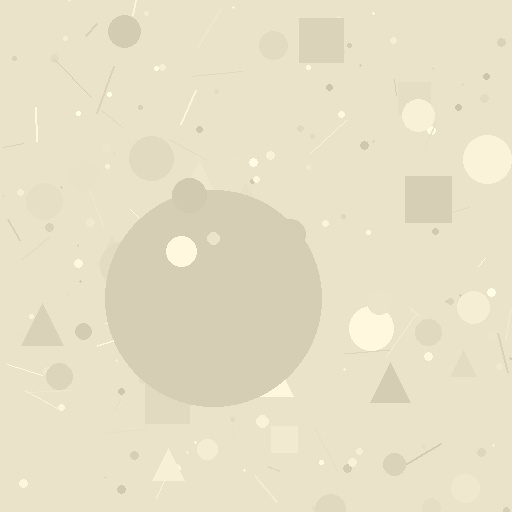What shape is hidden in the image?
A circle is hidden in the image.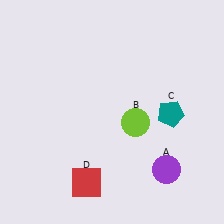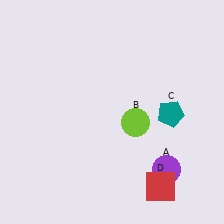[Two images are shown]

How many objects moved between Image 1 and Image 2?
1 object moved between the two images.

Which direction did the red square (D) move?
The red square (D) moved right.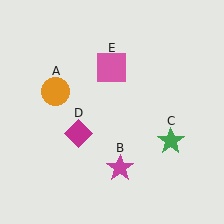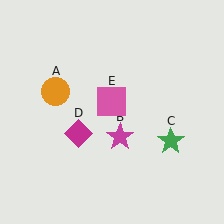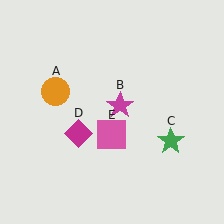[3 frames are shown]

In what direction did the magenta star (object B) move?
The magenta star (object B) moved up.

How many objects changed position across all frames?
2 objects changed position: magenta star (object B), pink square (object E).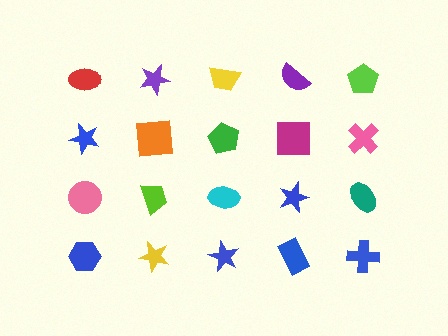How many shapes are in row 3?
5 shapes.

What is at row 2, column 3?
A green pentagon.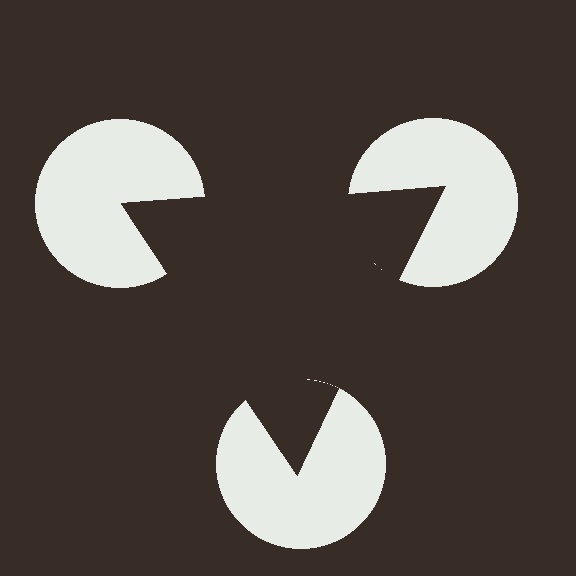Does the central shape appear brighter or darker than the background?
It typically appears slightly darker than the background, even though no actual brightness change is drawn.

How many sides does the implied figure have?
3 sides.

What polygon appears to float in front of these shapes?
An illusory triangle — its edges are inferred from the aligned wedge cuts in the pac-man discs, not physically drawn.